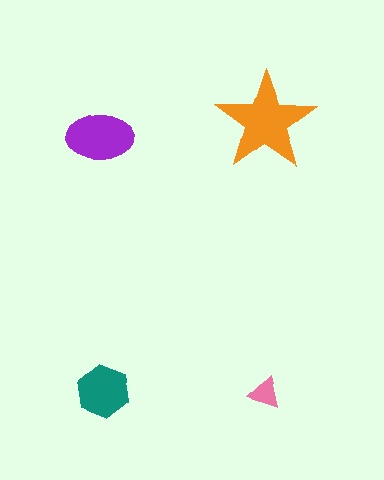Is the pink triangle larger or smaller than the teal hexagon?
Smaller.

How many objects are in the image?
There are 4 objects in the image.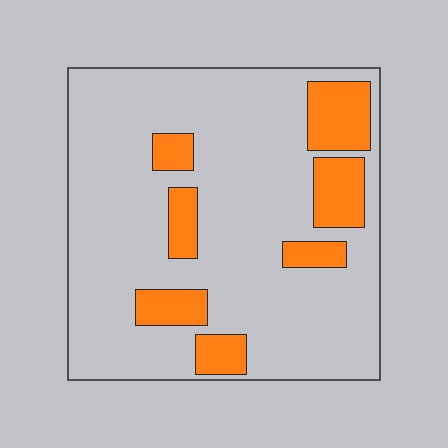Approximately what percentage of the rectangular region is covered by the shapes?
Approximately 20%.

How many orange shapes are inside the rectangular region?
7.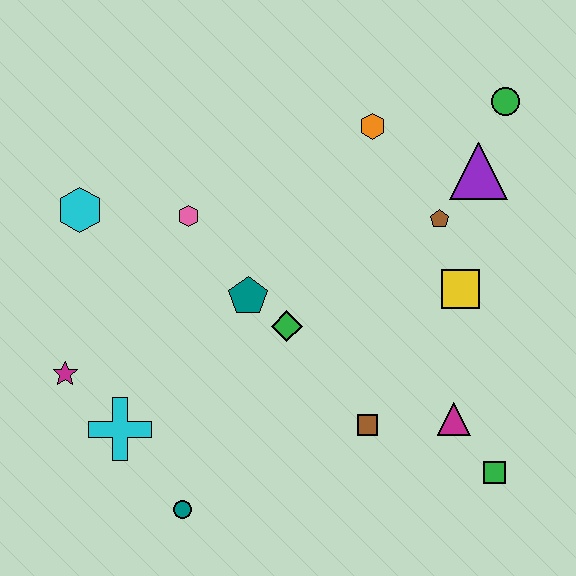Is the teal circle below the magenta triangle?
Yes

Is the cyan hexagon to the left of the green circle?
Yes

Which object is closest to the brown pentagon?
The purple triangle is closest to the brown pentagon.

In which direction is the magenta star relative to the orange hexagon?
The magenta star is to the left of the orange hexagon.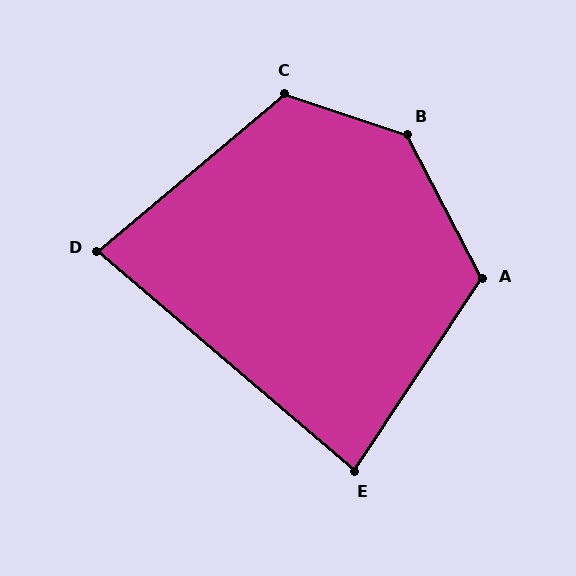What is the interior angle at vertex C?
Approximately 121 degrees (obtuse).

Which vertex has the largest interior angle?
B, at approximately 136 degrees.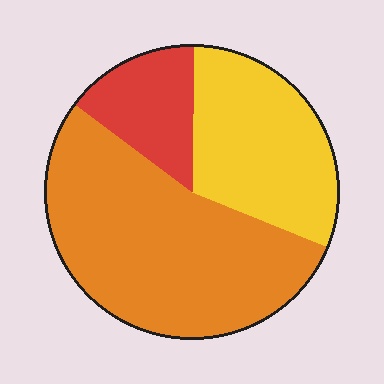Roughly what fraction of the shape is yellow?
Yellow covers 31% of the shape.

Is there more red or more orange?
Orange.